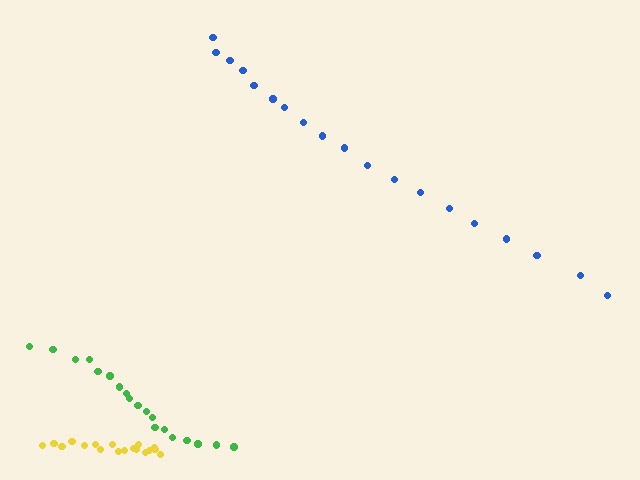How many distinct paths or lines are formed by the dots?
There are 3 distinct paths.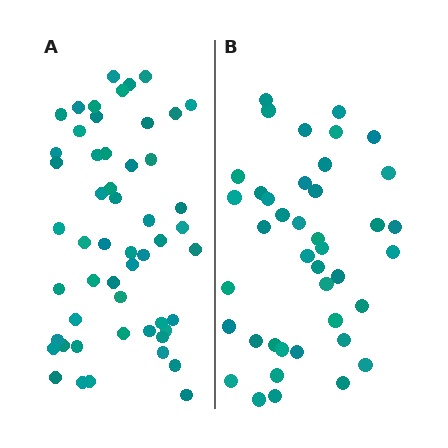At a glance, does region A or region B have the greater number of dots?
Region A (the left region) has more dots.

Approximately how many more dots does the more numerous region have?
Region A has roughly 12 or so more dots than region B.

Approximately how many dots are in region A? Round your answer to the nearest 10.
About 50 dots. (The exact count is 53, which rounds to 50.)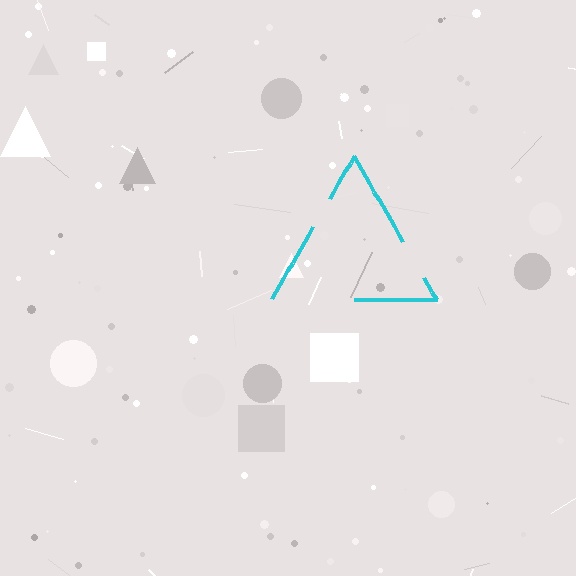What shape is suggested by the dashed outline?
The dashed outline suggests a triangle.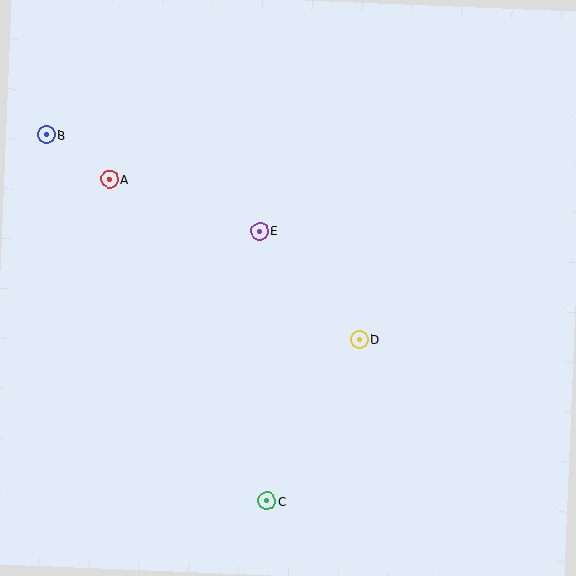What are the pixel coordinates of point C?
Point C is at (267, 501).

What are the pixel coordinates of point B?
Point B is at (46, 135).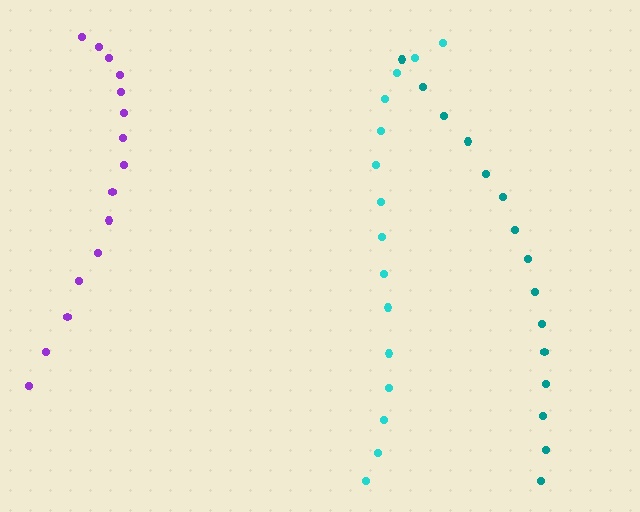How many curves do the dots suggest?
There are 3 distinct paths.